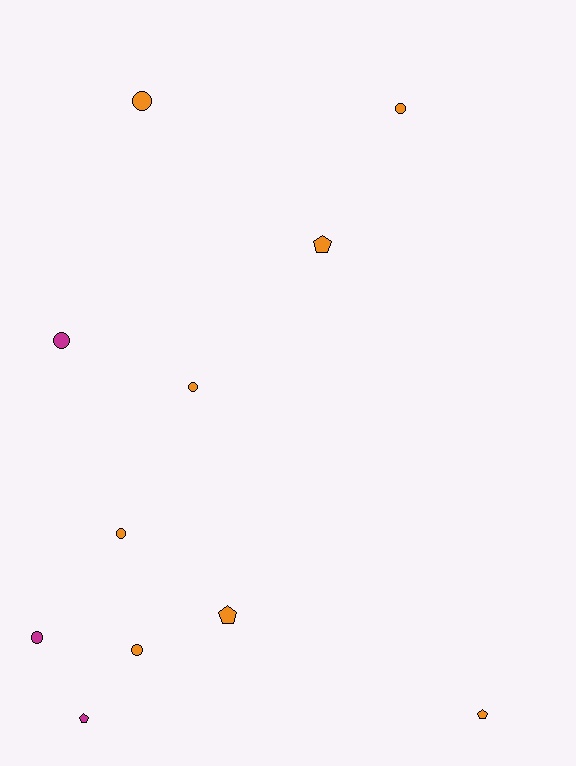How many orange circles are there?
There are 5 orange circles.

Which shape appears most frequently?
Circle, with 7 objects.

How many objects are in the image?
There are 11 objects.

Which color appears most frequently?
Orange, with 8 objects.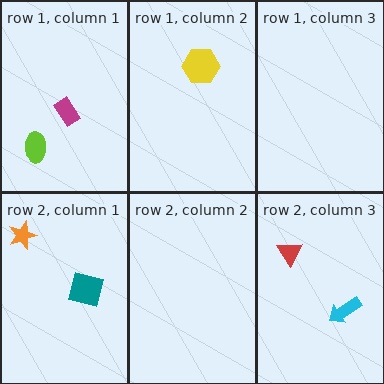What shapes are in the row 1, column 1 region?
The lime ellipse, the magenta rectangle.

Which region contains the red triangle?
The row 2, column 3 region.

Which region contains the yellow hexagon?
The row 1, column 2 region.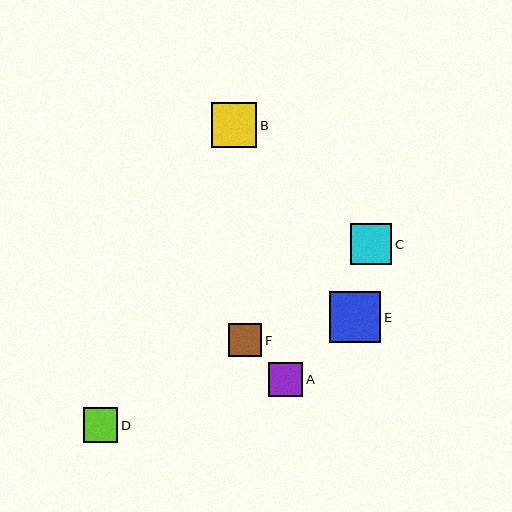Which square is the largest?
Square E is the largest with a size of approximately 51 pixels.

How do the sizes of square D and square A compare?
Square D and square A are approximately the same size.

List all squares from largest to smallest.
From largest to smallest: E, B, C, D, A, F.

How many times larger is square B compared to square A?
Square B is approximately 1.3 times the size of square A.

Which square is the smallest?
Square F is the smallest with a size of approximately 33 pixels.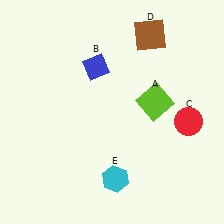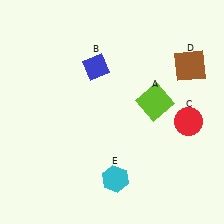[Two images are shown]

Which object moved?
The brown square (D) moved right.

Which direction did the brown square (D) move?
The brown square (D) moved right.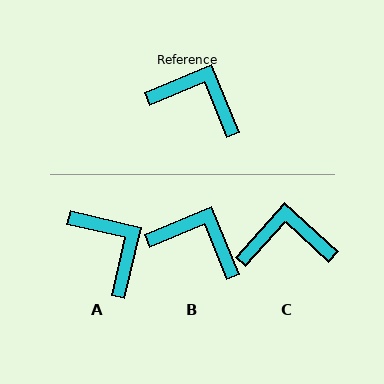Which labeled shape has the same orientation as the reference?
B.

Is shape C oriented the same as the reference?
No, it is off by about 25 degrees.